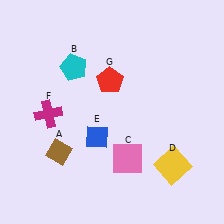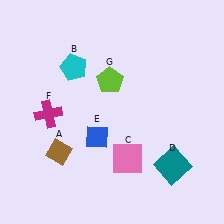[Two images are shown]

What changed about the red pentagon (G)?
In Image 1, G is red. In Image 2, it changed to lime.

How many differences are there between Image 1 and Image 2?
There are 2 differences between the two images.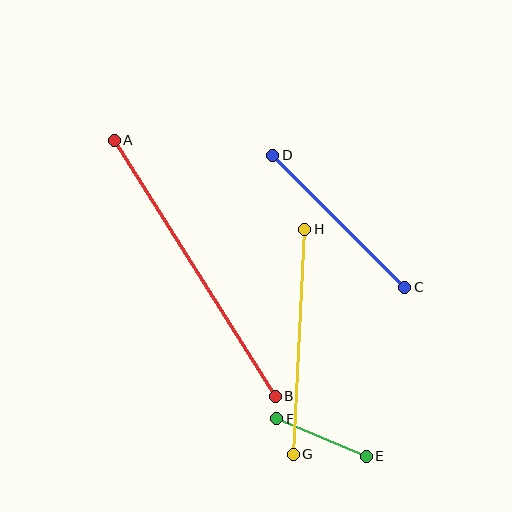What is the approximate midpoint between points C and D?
The midpoint is at approximately (339, 221) pixels.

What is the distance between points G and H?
The distance is approximately 225 pixels.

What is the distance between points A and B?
The distance is approximately 303 pixels.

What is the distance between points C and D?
The distance is approximately 187 pixels.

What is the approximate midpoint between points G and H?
The midpoint is at approximately (299, 342) pixels.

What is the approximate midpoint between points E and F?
The midpoint is at approximately (322, 437) pixels.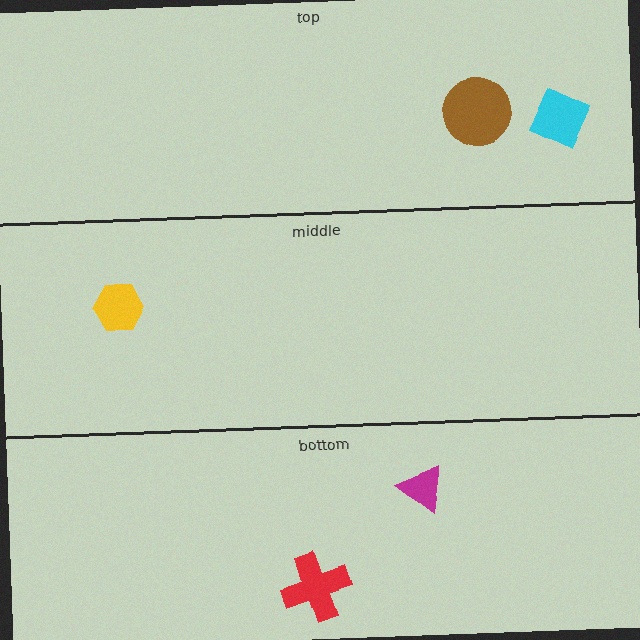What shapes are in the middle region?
The yellow hexagon.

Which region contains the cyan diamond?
The top region.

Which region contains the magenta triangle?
The bottom region.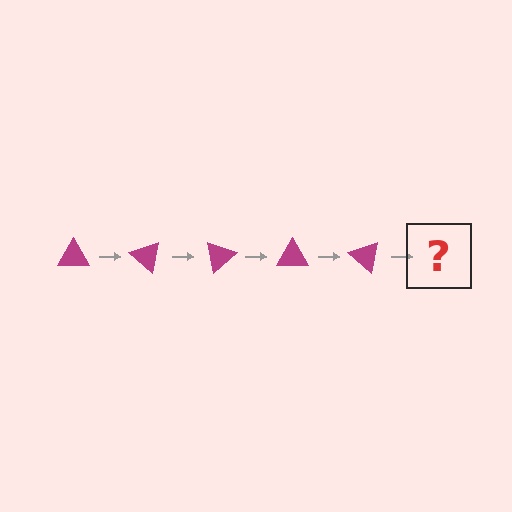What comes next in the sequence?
The next element should be a magenta triangle rotated 200 degrees.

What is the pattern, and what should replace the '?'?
The pattern is that the triangle rotates 40 degrees each step. The '?' should be a magenta triangle rotated 200 degrees.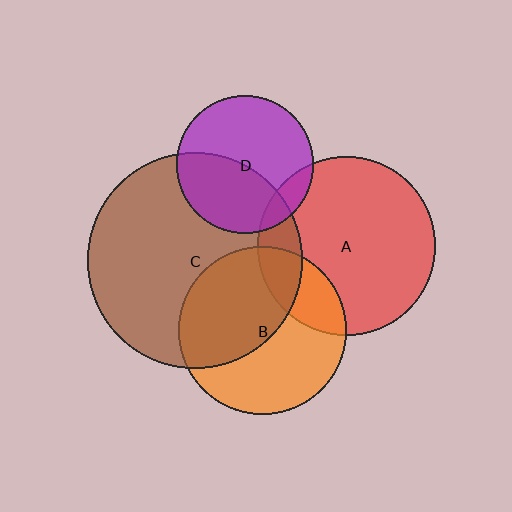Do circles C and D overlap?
Yes.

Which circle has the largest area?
Circle C (brown).